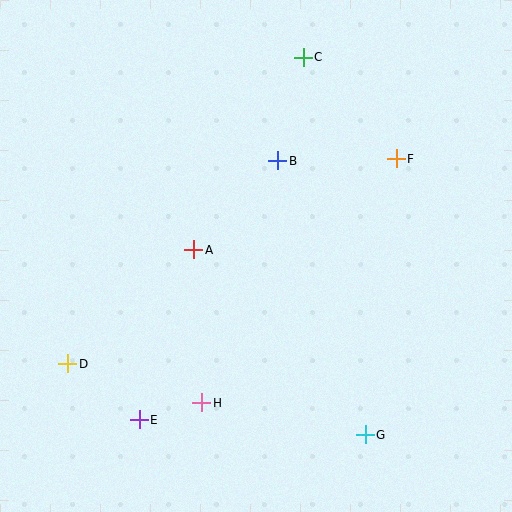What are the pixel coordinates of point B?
Point B is at (278, 161).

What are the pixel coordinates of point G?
Point G is at (365, 435).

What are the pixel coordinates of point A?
Point A is at (194, 250).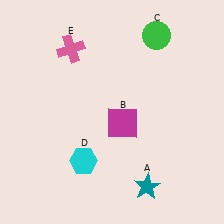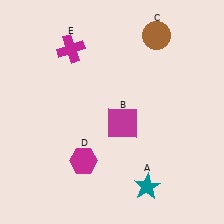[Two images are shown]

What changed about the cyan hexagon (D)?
In Image 1, D is cyan. In Image 2, it changed to magenta.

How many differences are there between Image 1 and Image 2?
There are 3 differences between the two images.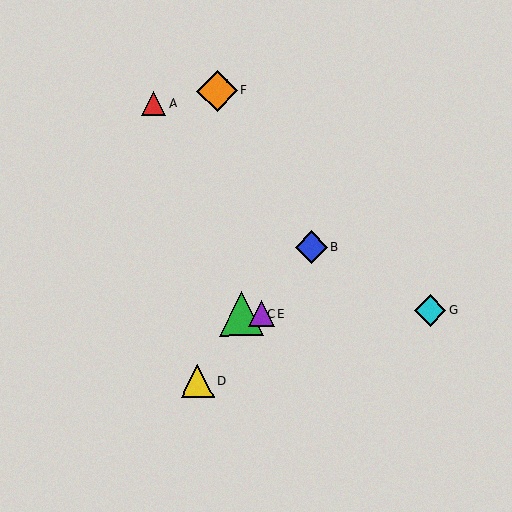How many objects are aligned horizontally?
3 objects (C, E, G) are aligned horizontally.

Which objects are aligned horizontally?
Objects C, E, G are aligned horizontally.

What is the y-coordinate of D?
Object D is at y≈381.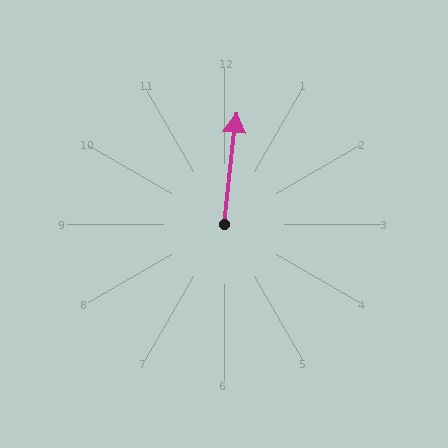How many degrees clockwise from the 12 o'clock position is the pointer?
Approximately 6 degrees.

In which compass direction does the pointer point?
North.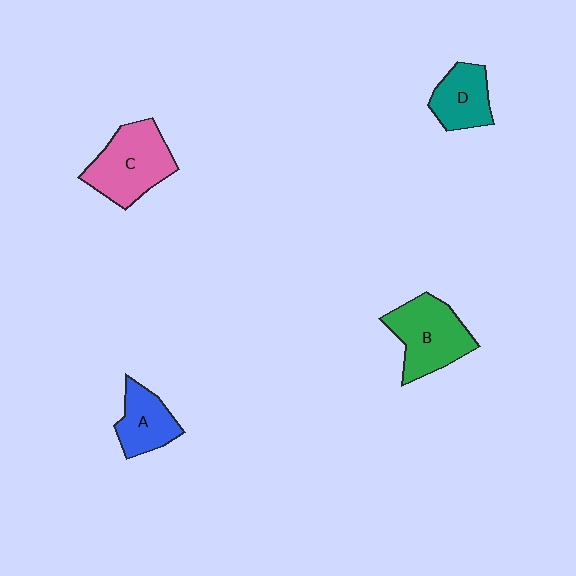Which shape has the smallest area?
Shape A (blue).